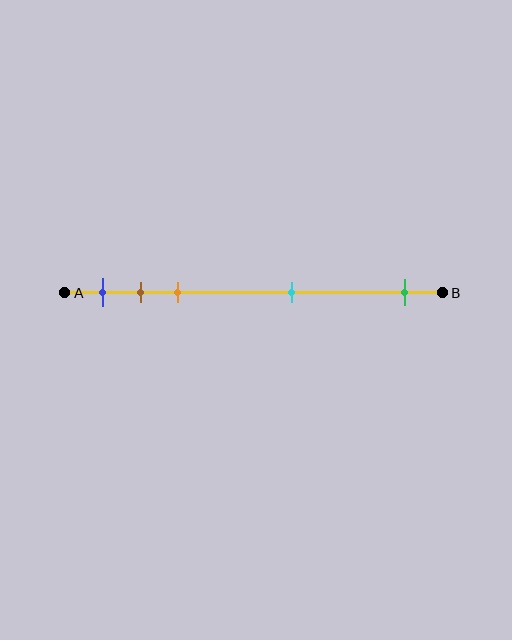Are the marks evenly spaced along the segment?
No, the marks are not evenly spaced.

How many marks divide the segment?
There are 5 marks dividing the segment.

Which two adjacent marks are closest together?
The brown and orange marks are the closest adjacent pair.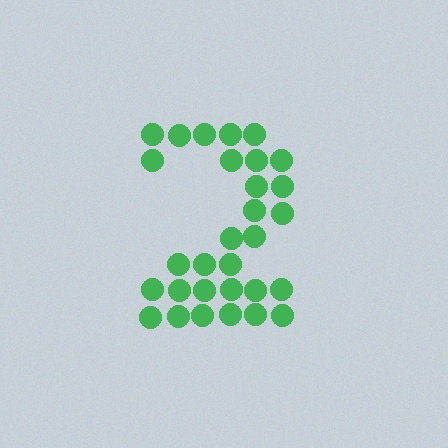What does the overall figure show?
The overall figure shows the digit 2.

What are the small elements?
The small elements are circles.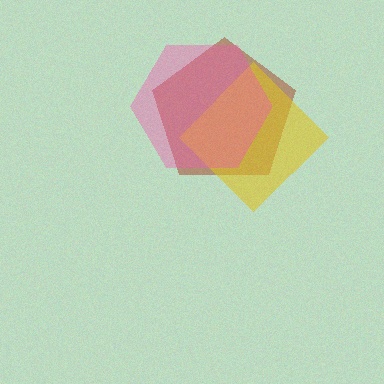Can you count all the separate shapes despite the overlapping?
Yes, there are 3 separate shapes.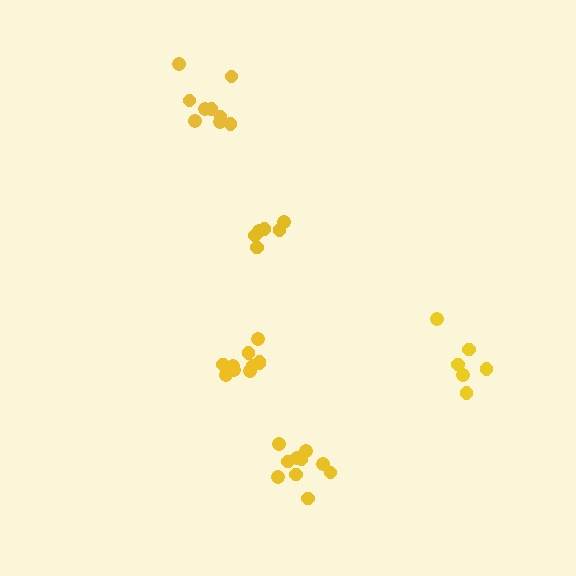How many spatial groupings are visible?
There are 5 spatial groupings.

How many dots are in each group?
Group 1: 6 dots, Group 2: 10 dots, Group 3: 10 dots, Group 4: 10 dots, Group 5: 6 dots (42 total).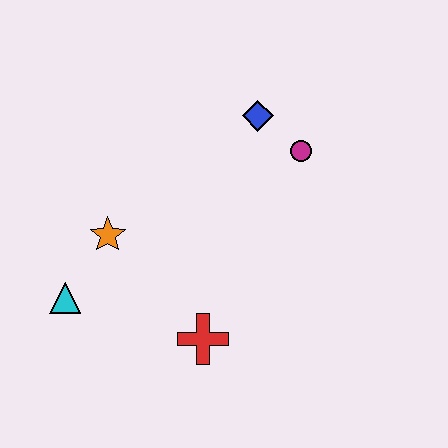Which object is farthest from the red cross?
The blue diamond is farthest from the red cross.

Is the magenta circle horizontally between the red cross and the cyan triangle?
No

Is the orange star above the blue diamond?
No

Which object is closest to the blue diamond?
The magenta circle is closest to the blue diamond.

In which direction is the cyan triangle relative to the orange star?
The cyan triangle is below the orange star.